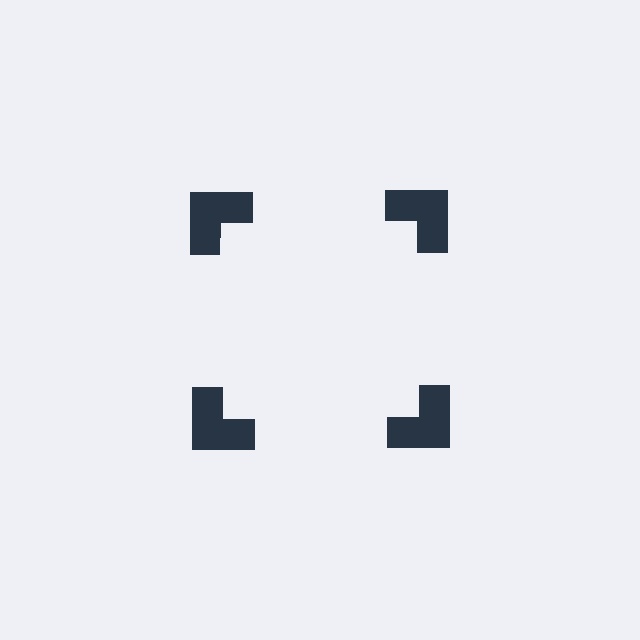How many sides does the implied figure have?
4 sides.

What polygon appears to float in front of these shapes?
An illusory square — its edges are inferred from the aligned wedge cuts in the notched squares, not physically drawn.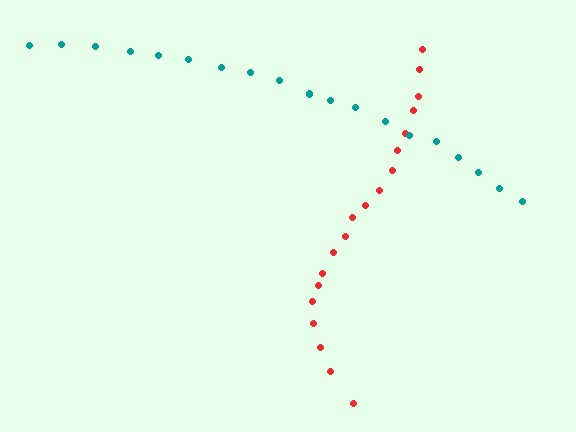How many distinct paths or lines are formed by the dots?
There are 2 distinct paths.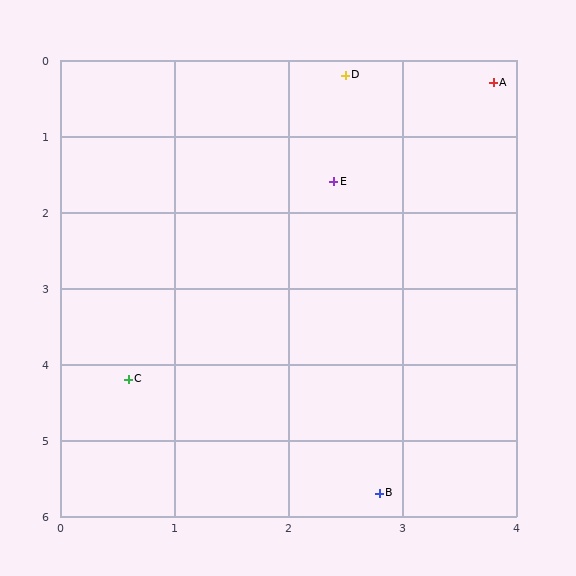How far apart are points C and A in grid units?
Points C and A are about 5.0 grid units apart.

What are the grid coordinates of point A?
Point A is at approximately (3.8, 0.3).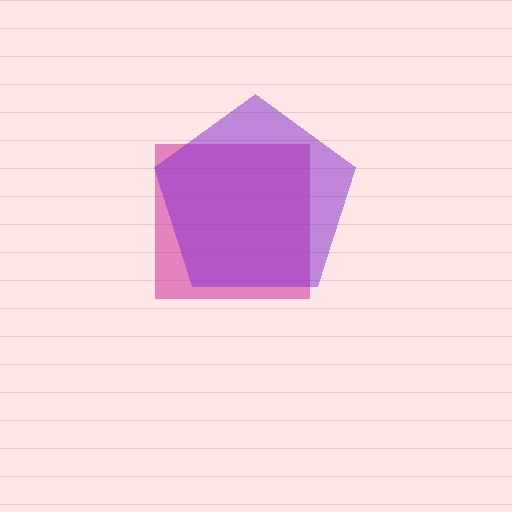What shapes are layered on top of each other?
The layered shapes are: a magenta square, a purple pentagon.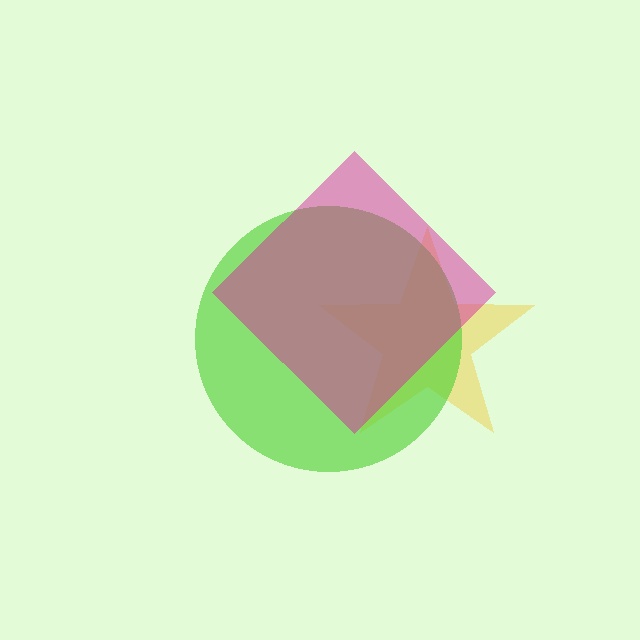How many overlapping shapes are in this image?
There are 3 overlapping shapes in the image.